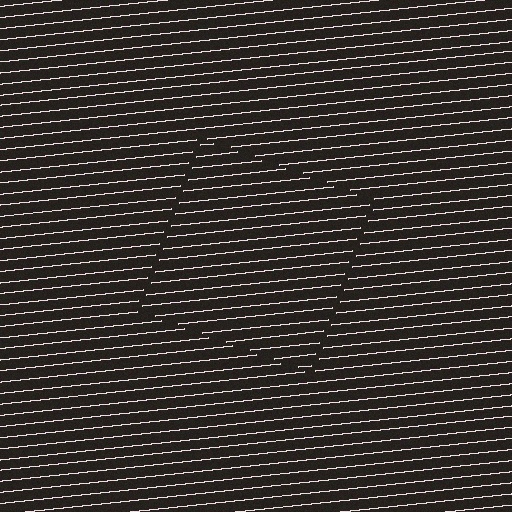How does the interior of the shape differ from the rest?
The interior of the shape contains the same grating, shifted by half a period — the contour is defined by the phase discontinuity where line-ends from the inner and outer gratings abut.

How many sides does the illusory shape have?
4 sides — the line-ends trace a square.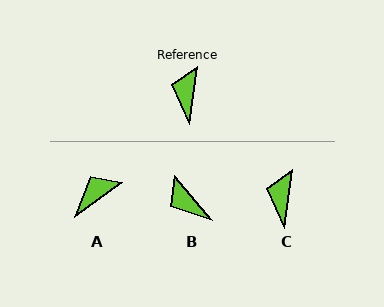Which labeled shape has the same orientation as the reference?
C.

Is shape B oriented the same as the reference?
No, it is off by about 47 degrees.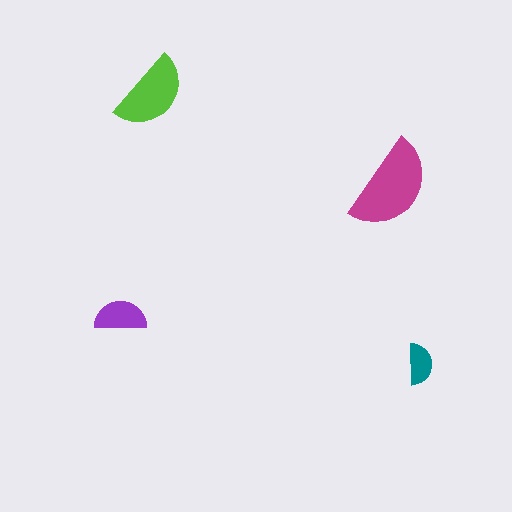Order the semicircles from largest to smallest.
the magenta one, the lime one, the purple one, the teal one.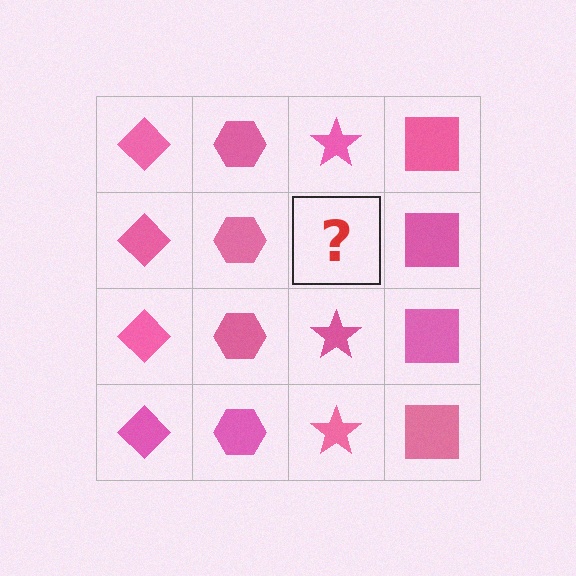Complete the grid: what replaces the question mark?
The question mark should be replaced with a pink star.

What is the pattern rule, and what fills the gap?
The rule is that each column has a consistent shape. The gap should be filled with a pink star.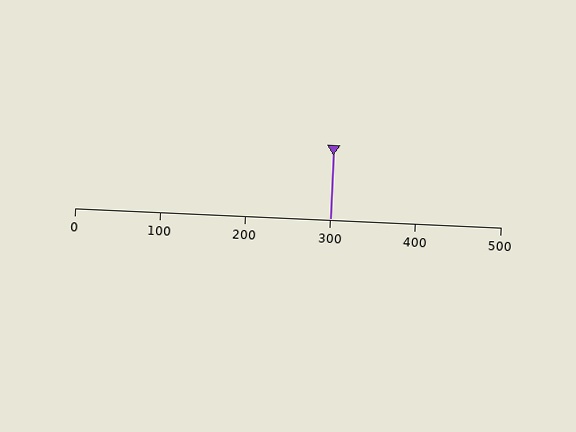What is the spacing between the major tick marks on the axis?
The major ticks are spaced 100 apart.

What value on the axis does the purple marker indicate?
The marker indicates approximately 300.